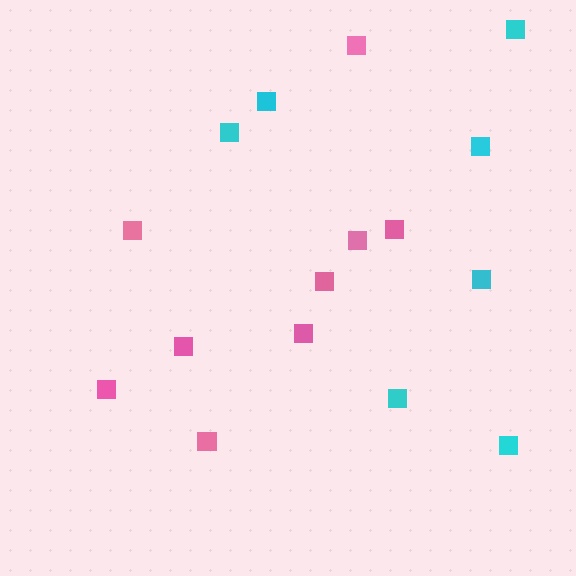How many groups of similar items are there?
There are 2 groups: one group of pink squares (9) and one group of cyan squares (7).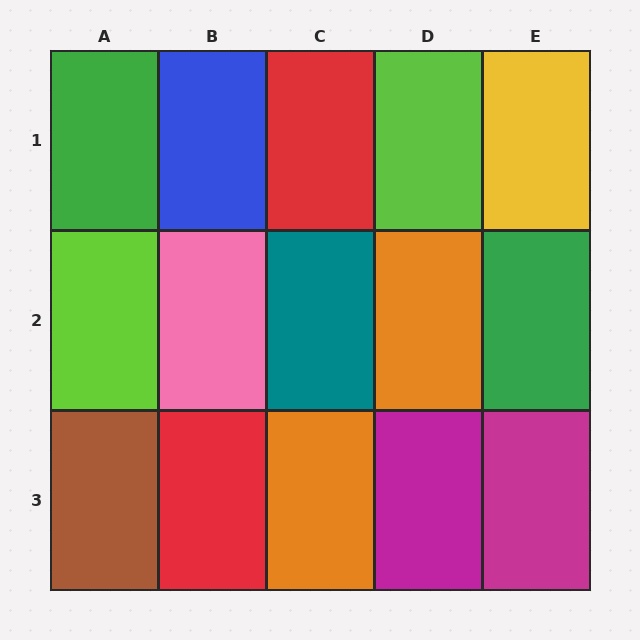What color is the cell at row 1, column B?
Blue.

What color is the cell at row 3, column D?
Magenta.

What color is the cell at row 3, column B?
Red.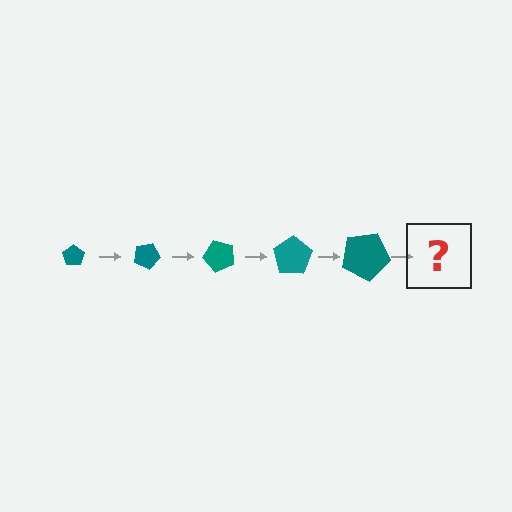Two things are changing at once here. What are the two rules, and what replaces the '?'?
The two rules are that the pentagon grows larger each step and it rotates 25 degrees each step. The '?' should be a pentagon, larger than the previous one and rotated 125 degrees from the start.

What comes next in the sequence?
The next element should be a pentagon, larger than the previous one and rotated 125 degrees from the start.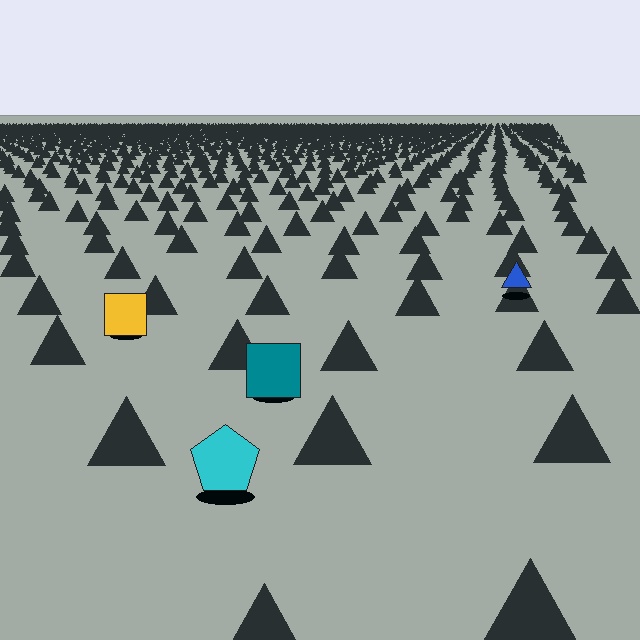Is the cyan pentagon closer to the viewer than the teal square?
Yes. The cyan pentagon is closer — you can tell from the texture gradient: the ground texture is coarser near it.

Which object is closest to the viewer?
The cyan pentagon is closest. The texture marks near it are larger and more spread out.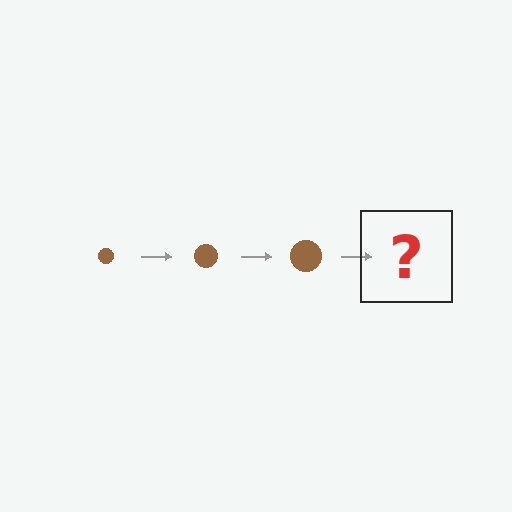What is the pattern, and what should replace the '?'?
The pattern is that the circle gets progressively larger each step. The '?' should be a brown circle, larger than the previous one.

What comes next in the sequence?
The next element should be a brown circle, larger than the previous one.